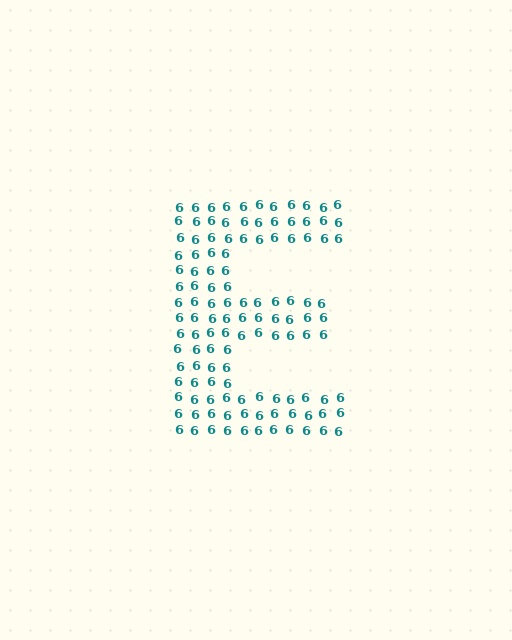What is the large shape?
The large shape is the letter E.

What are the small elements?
The small elements are digit 6's.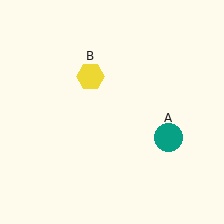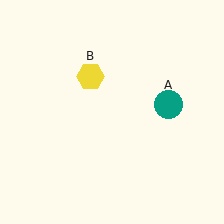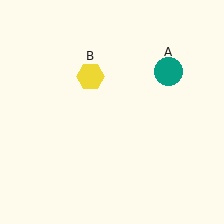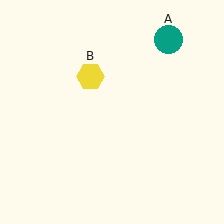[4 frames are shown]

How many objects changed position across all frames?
1 object changed position: teal circle (object A).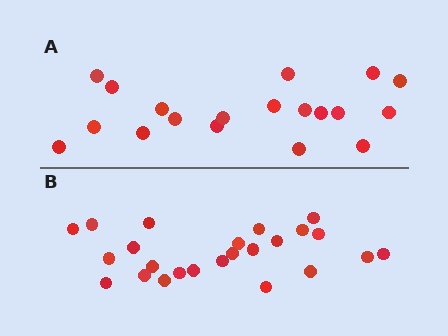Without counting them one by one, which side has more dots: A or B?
Region B (the bottom region) has more dots.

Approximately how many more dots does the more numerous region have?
Region B has about 5 more dots than region A.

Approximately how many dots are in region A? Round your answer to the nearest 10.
About 20 dots. (The exact count is 19, which rounds to 20.)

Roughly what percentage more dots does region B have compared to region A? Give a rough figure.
About 25% more.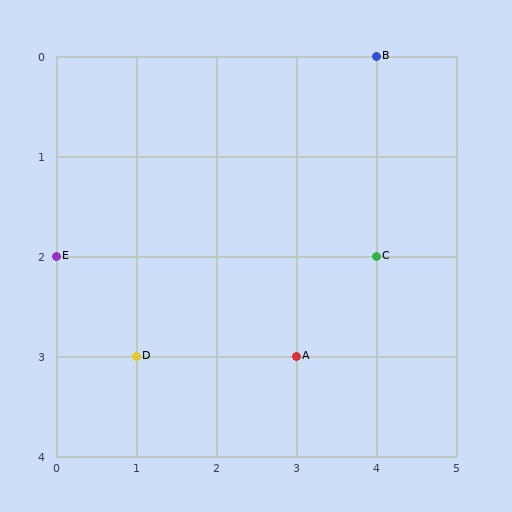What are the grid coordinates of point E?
Point E is at grid coordinates (0, 2).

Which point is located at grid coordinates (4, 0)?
Point B is at (4, 0).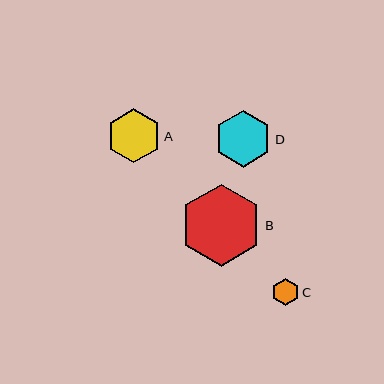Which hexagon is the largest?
Hexagon B is the largest with a size of approximately 82 pixels.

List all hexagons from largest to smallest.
From largest to smallest: B, D, A, C.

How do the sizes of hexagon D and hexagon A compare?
Hexagon D and hexagon A are approximately the same size.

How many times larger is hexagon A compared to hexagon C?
Hexagon A is approximately 2.0 times the size of hexagon C.